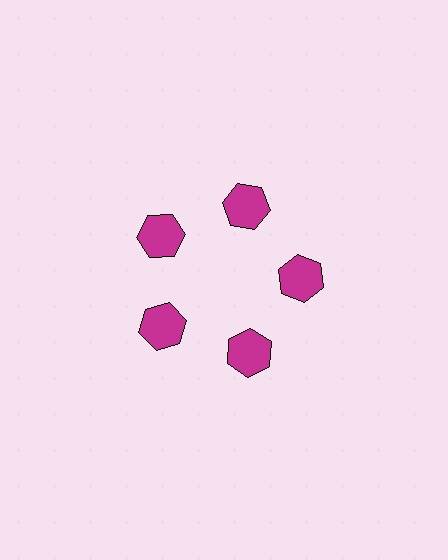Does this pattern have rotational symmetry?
Yes, this pattern has 5-fold rotational symmetry. It looks the same after rotating 72 degrees around the center.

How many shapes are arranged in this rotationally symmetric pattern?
There are 5 shapes, arranged in 5 groups of 1.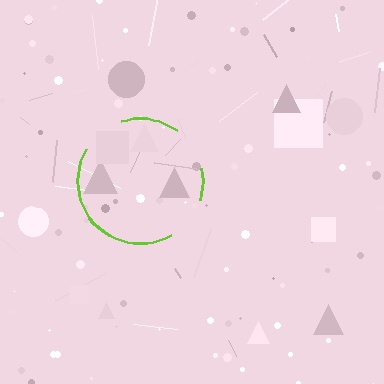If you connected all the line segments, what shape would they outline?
They would outline a circle.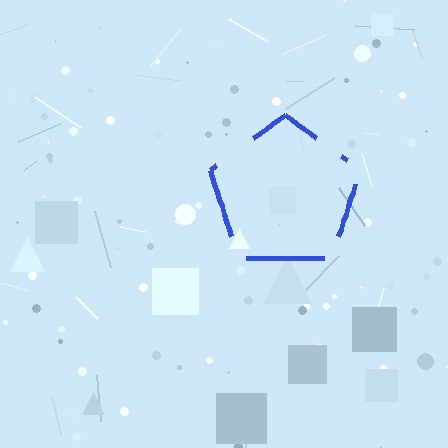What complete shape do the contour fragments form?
The contour fragments form a pentagon.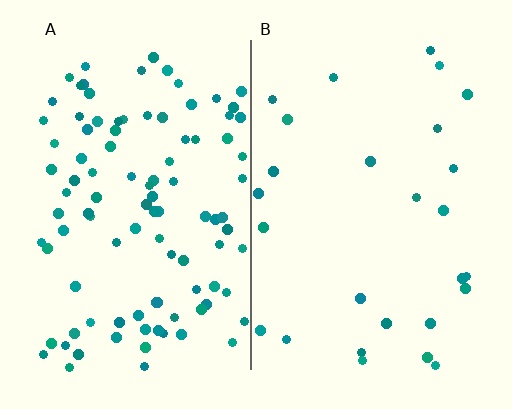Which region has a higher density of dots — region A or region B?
A (the left).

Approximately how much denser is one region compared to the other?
Approximately 3.7× — region A over region B.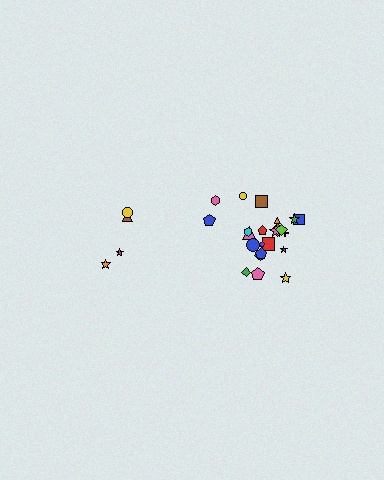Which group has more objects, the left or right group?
The right group.